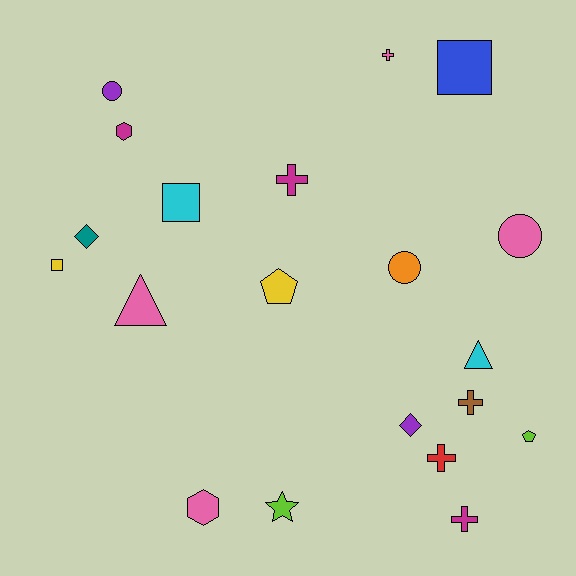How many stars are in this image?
There is 1 star.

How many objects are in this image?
There are 20 objects.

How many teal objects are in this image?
There is 1 teal object.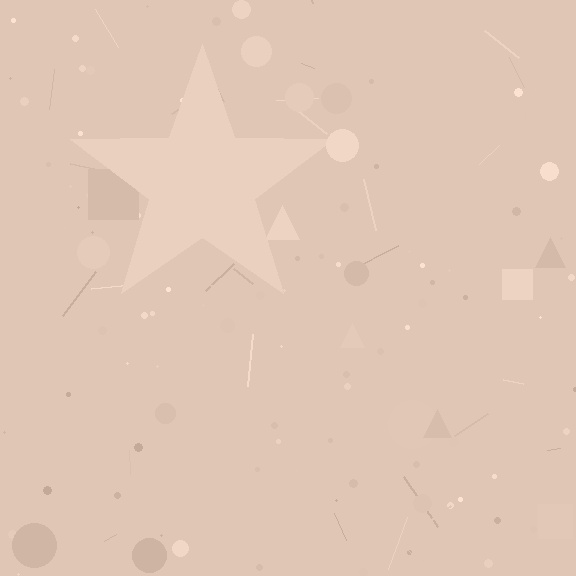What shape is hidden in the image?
A star is hidden in the image.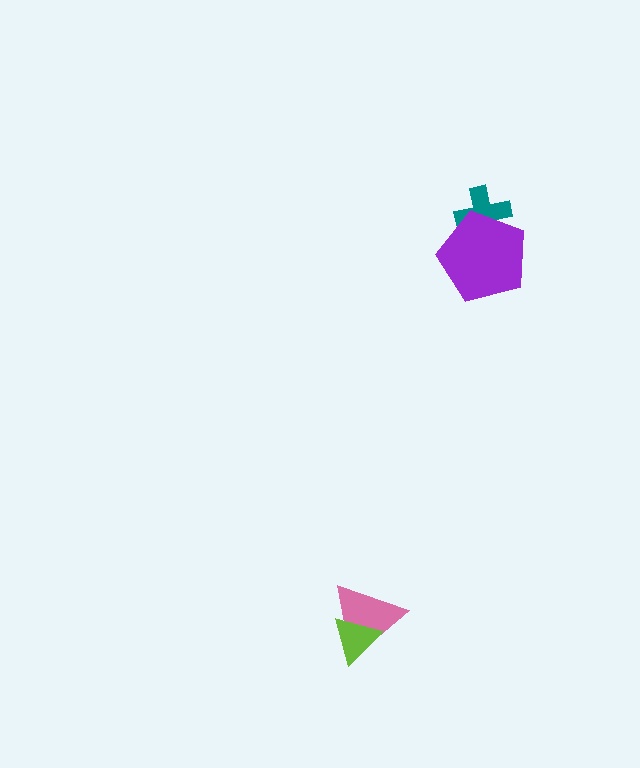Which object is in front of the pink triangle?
The lime triangle is in front of the pink triangle.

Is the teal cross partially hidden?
Yes, it is partially covered by another shape.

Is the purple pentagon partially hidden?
No, no other shape covers it.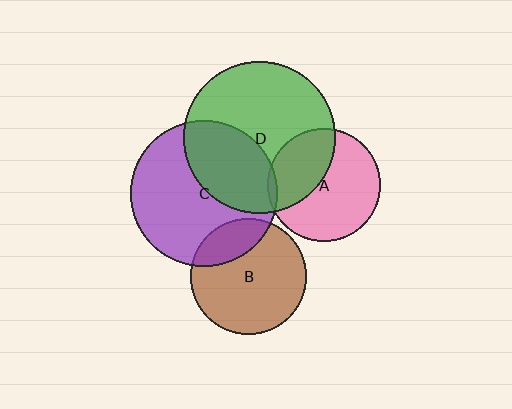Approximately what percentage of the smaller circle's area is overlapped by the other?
Approximately 20%.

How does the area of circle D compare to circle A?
Approximately 1.8 times.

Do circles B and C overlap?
Yes.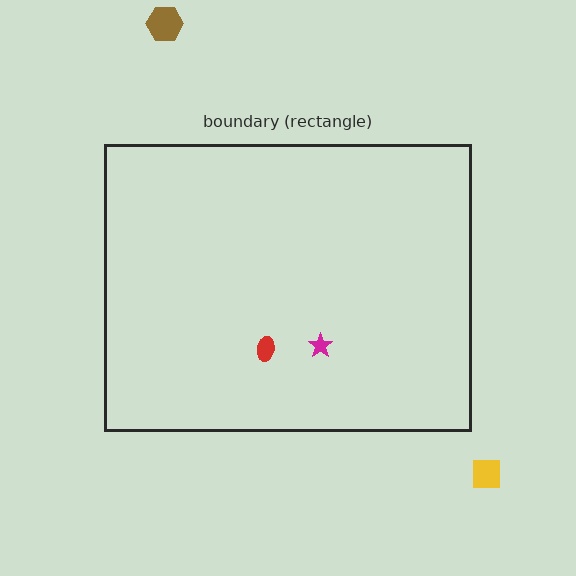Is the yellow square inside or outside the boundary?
Outside.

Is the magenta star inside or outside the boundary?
Inside.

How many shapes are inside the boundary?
2 inside, 2 outside.